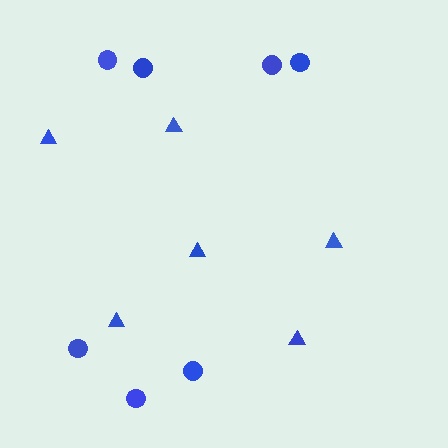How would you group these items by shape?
There are 2 groups: one group of circles (7) and one group of triangles (6).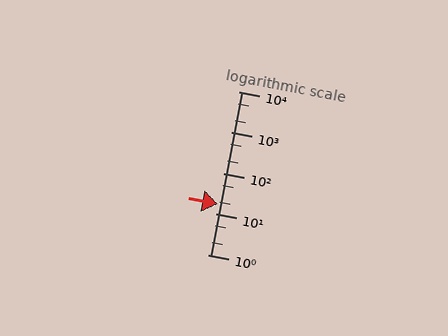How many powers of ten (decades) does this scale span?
The scale spans 4 decades, from 1 to 10000.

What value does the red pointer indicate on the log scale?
The pointer indicates approximately 17.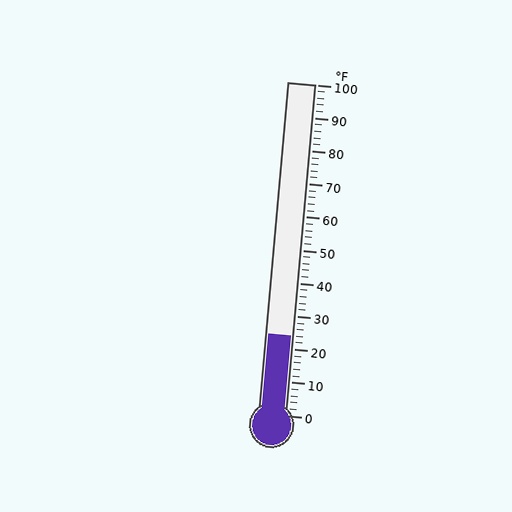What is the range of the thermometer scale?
The thermometer scale ranges from 0°F to 100°F.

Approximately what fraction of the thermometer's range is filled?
The thermometer is filled to approximately 25% of its range.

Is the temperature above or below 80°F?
The temperature is below 80°F.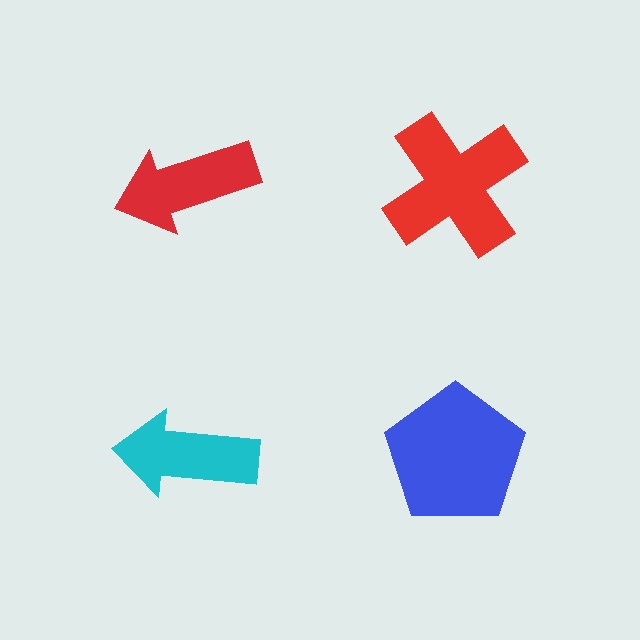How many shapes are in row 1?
2 shapes.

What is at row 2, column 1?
A cyan arrow.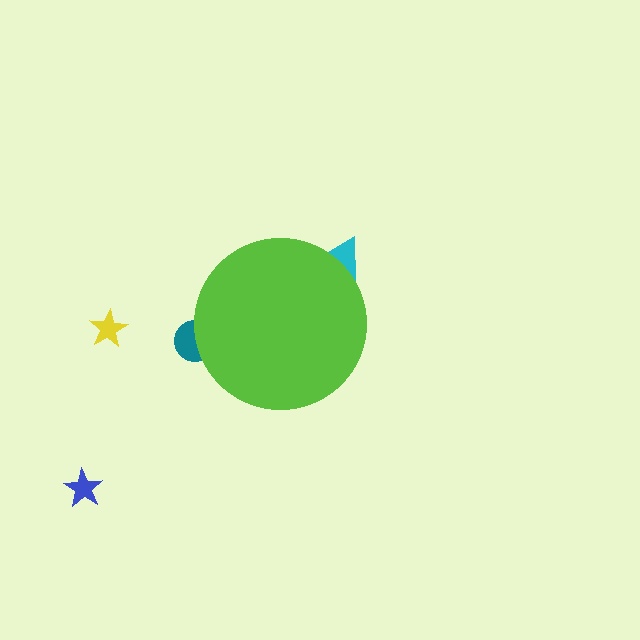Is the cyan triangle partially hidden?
Yes, the cyan triangle is partially hidden behind the lime circle.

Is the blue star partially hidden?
No, the blue star is fully visible.